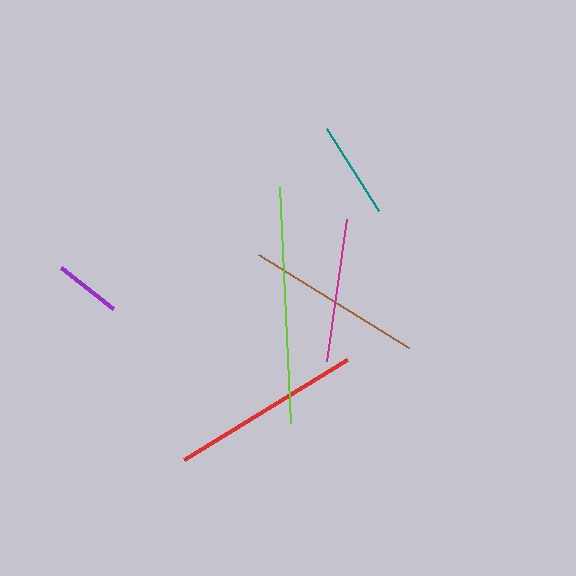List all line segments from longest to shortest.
From longest to shortest: lime, red, brown, magenta, teal, purple.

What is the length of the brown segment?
The brown segment is approximately 176 pixels long.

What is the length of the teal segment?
The teal segment is approximately 97 pixels long.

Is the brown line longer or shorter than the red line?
The red line is longer than the brown line.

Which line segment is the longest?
The lime line is the longest at approximately 236 pixels.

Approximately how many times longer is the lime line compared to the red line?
The lime line is approximately 1.2 times the length of the red line.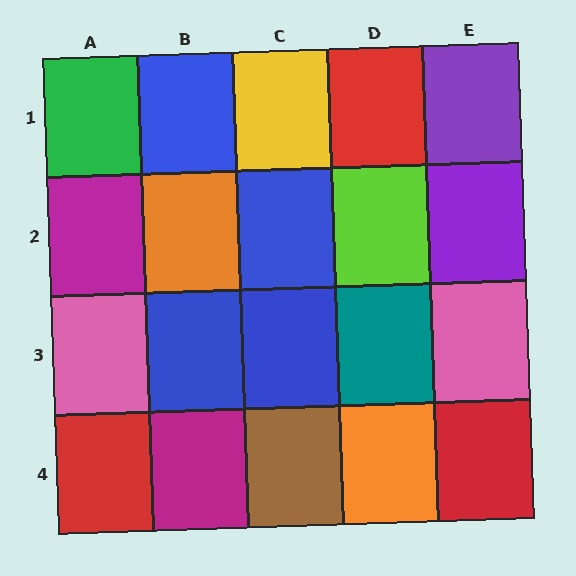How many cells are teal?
1 cell is teal.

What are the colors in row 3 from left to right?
Pink, blue, blue, teal, pink.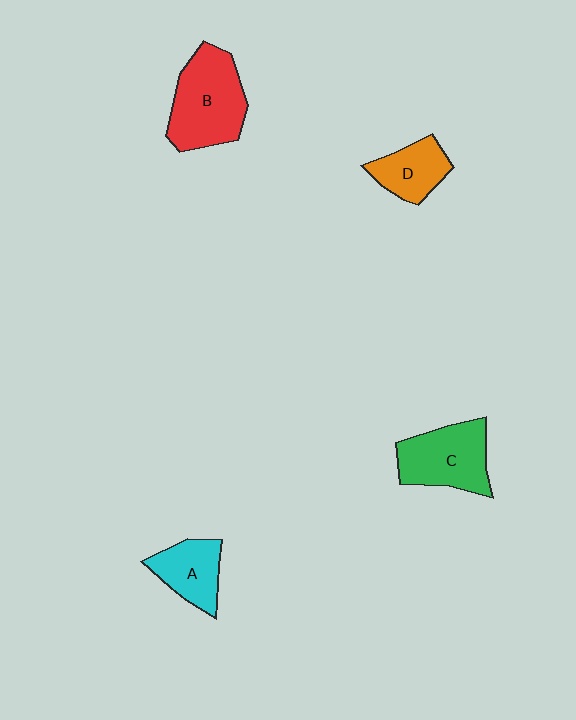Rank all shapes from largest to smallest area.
From largest to smallest: B (red), C (green), A (cyan), D (orange).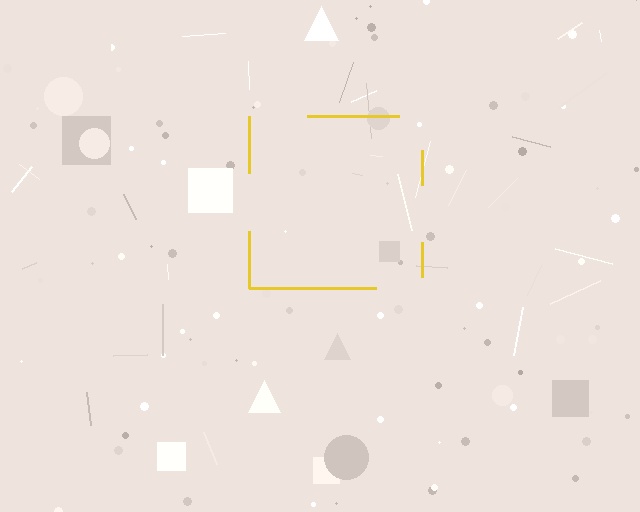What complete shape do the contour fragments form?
The contour fragments form a square.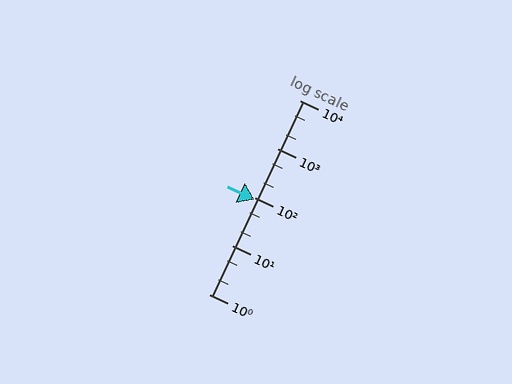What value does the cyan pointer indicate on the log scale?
The pointer indicates approximately 88.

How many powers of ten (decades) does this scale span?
The scale spans 4 decades, from 1 to 10000.